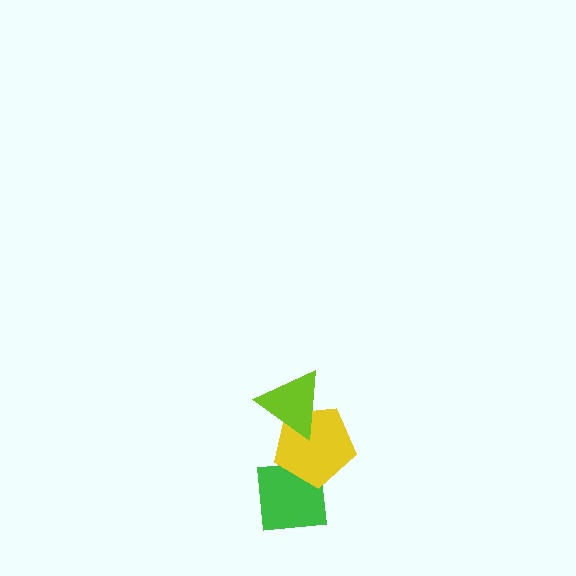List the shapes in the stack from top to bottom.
From top to bottom: the lime triangle, the yellow pentagon, the green square.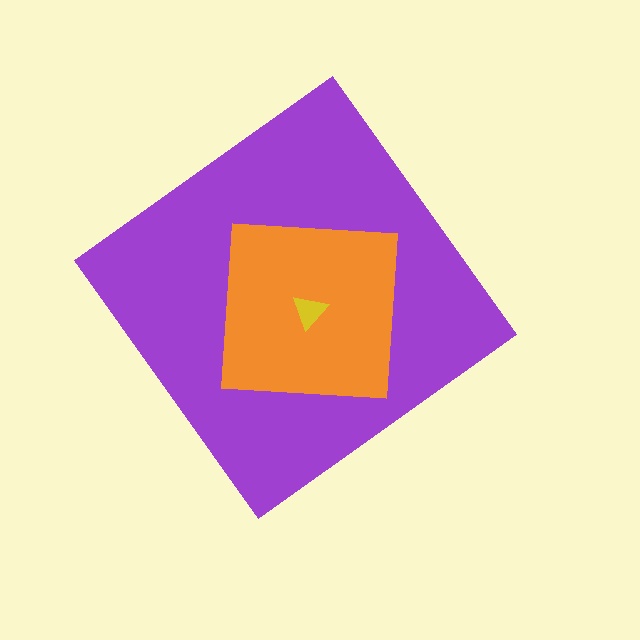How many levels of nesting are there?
3.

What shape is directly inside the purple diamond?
The orange square.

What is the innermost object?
The yellow triangle.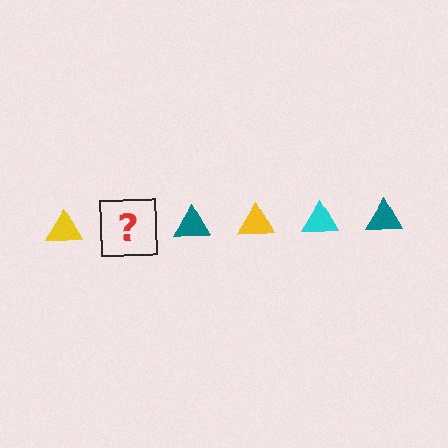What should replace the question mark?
The question mark should be replaced with a cyan triangle.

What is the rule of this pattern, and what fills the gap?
The rule is that the pattern cycles through yellow, cyan, teal triangles. The gap should be filled with a cyan triangle.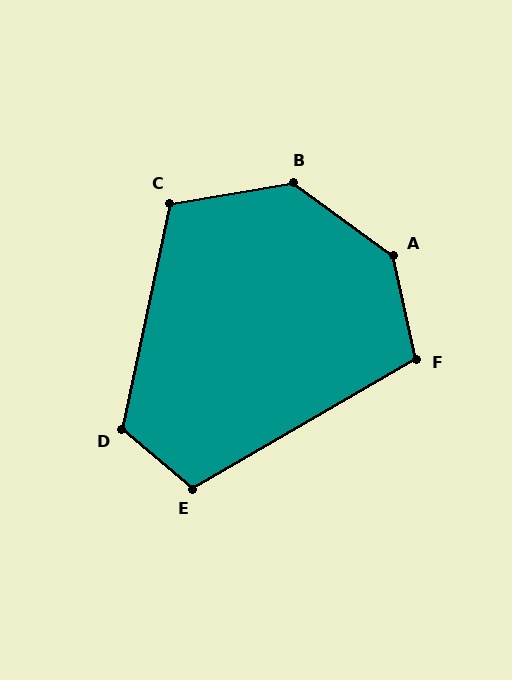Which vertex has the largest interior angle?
A, at approximately 138 degrees.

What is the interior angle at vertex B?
Approximately 135 degrees (obtuse).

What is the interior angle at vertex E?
Approximately 110 degrees (obtuse).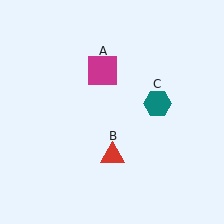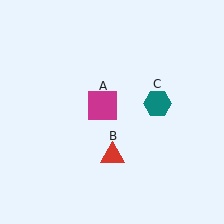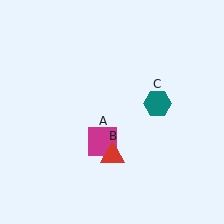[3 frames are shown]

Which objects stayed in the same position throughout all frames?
Red triangle (object B) and teal hexagon (object C) remained stationary.